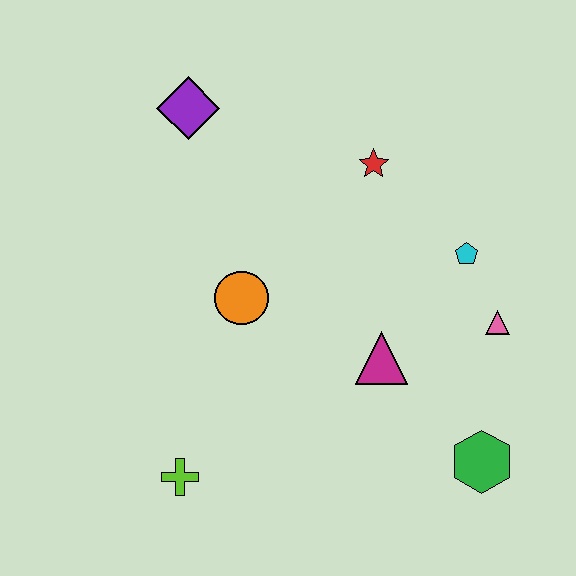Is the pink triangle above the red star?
No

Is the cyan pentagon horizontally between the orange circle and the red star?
No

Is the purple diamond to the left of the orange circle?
Yes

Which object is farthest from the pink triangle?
The purple diamond is farthest from the pink triangle.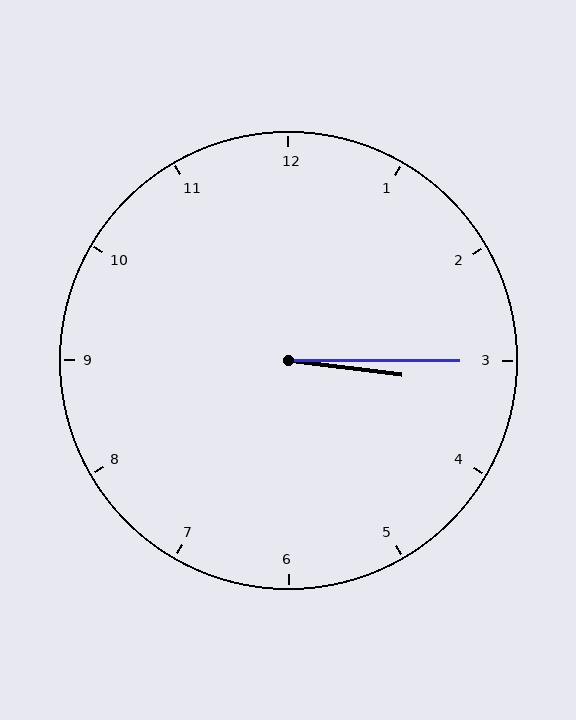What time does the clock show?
3:15.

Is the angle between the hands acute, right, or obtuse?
It is acute.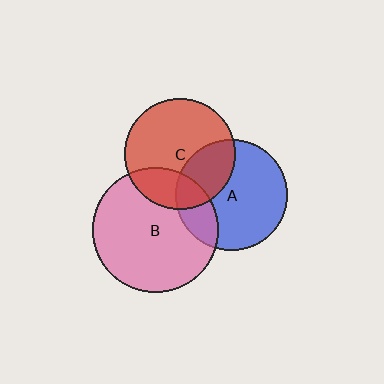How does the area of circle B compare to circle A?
Approximately 1.3 times.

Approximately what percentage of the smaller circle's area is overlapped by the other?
Approximately 25%.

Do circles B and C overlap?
Yes.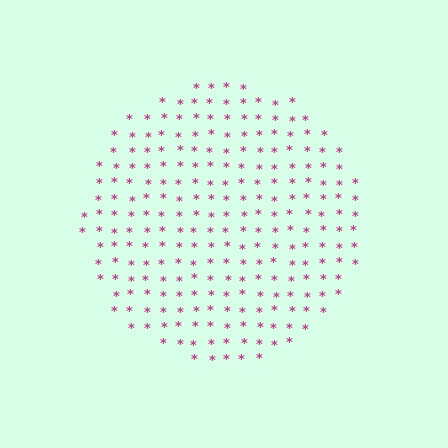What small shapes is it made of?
It is made of small asterisks.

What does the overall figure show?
The overall figure shows a circle.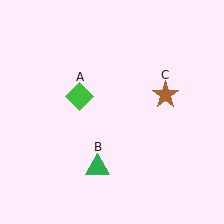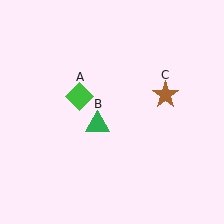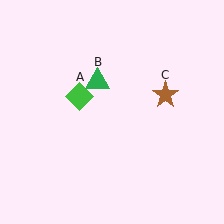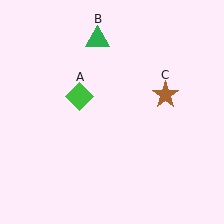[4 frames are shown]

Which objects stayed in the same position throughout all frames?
Green diamond (object A) and brown star (object C) remained stationary.